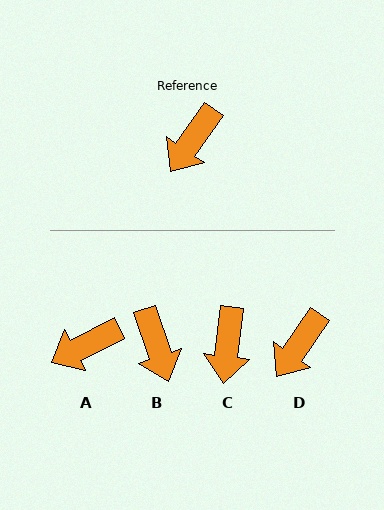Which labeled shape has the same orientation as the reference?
D.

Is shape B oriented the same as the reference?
No, it is off by about 54 degrees.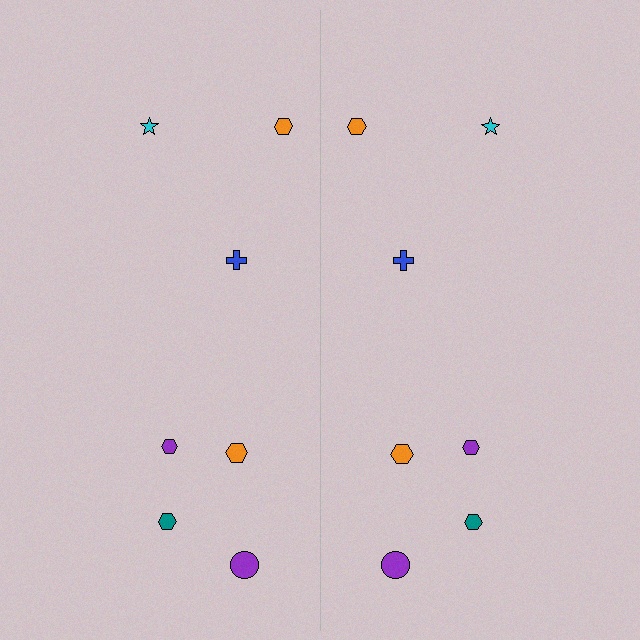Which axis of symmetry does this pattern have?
The pattern has a vertical axis of symmetry running through the center of the image.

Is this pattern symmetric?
Yes, this pattern has bilateral (reflection) symmetry.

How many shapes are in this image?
There are 14 shapes in this image.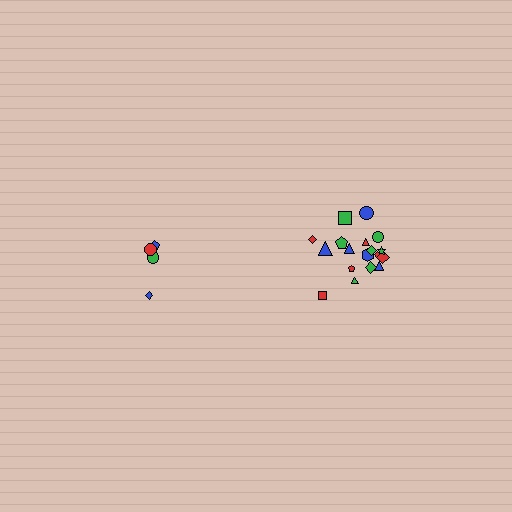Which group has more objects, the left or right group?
The right group.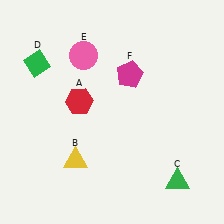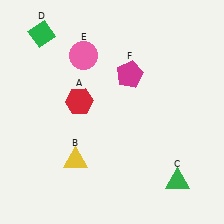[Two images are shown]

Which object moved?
The green diamond (D) moved up.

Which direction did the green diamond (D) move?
The green diamond (D) moved up.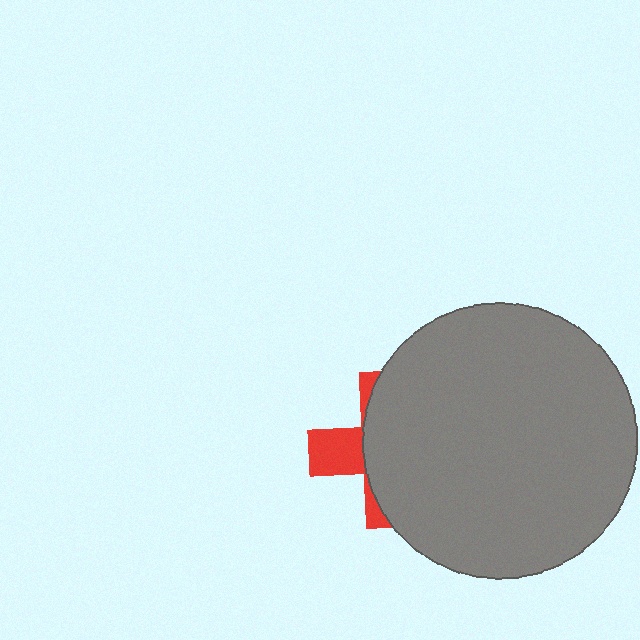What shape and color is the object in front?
The object in front is a gray circle.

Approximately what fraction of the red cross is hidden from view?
Roughly 70% of the red cross is hidden behind the gray circle.